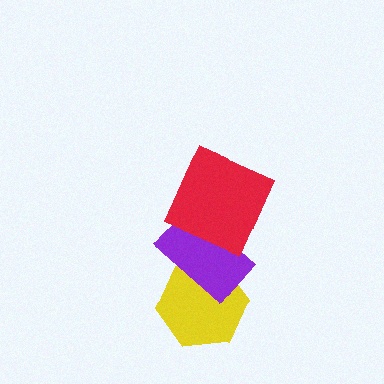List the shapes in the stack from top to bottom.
From top to bottom: the red square, the purple rectangle, the yellow hexagon.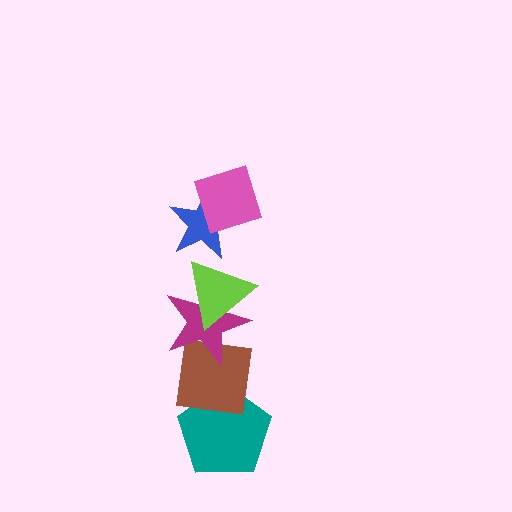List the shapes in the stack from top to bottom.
From top to bottom: the pink diamond, the blue star, the lime triangle, the magenta star, the brown square, the teal pentagon.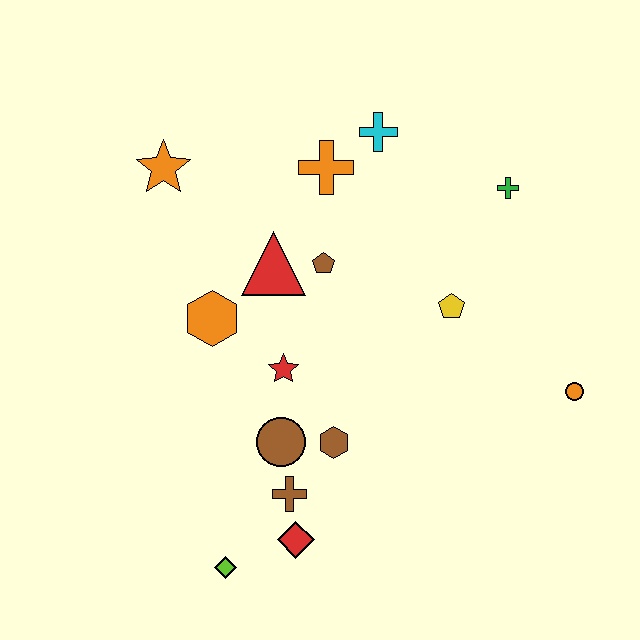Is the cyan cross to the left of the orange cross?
No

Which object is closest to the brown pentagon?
The red triangle is closest to the brown pentagon.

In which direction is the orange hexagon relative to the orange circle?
The orange hexagon is to the left of the orange circle.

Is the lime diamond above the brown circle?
No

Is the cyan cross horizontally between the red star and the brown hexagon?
No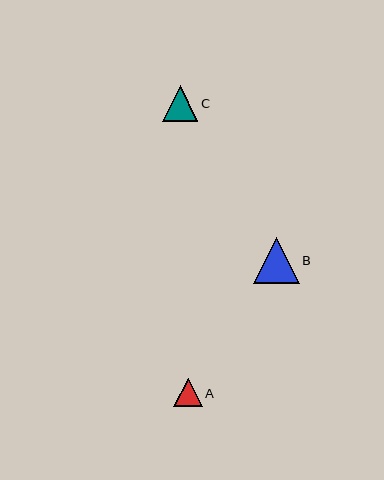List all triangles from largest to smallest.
From largest to smallest: B, C, A.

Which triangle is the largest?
Triangle B is the largest with a size of approximately 46 pixels.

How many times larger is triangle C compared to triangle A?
Triangle C is approximately 1.3 times the size of triangle A.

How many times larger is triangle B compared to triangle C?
Triangle B is approximately 1.3 times the size of triangle C.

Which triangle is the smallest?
Triangle A is the smallest with a size of approximately 28 pixels.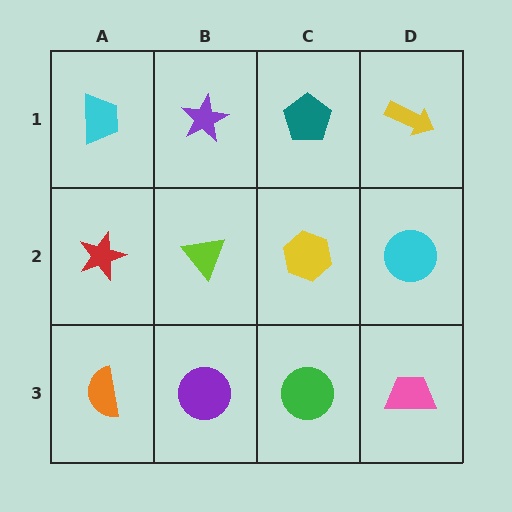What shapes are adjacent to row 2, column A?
A cyan trapezoid (row 1, column A), an orange semicircle (row 3, column A), a lime triangle (row 2, column B).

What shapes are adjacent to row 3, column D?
A cyan circle (row 2, column D), a green circle (row 3, column C).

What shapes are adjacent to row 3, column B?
A lime triangle (row 2, column B), an orange semicircle (row 3, column A), a green circle (row 3, column C).